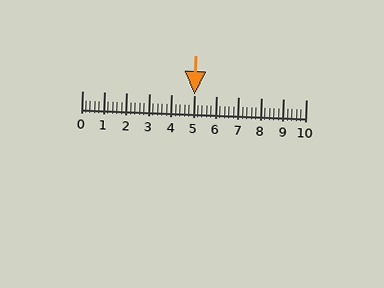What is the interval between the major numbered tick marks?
The major tick marks are spaced 1 units apart.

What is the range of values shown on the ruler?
The ruler shows values from 0 to 10.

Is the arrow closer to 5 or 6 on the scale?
The arrow is closer to 5.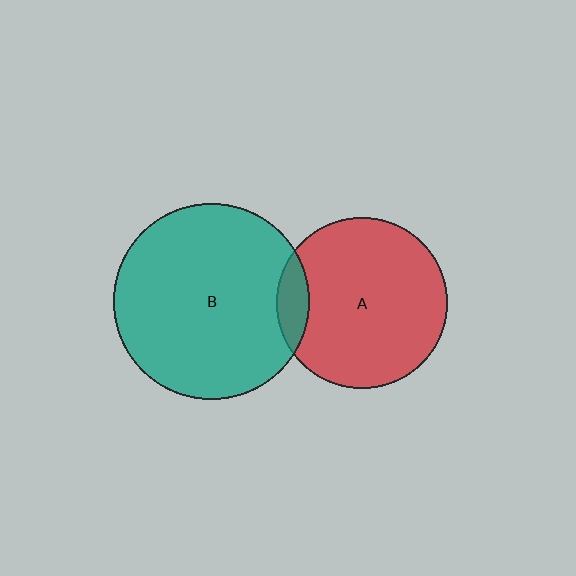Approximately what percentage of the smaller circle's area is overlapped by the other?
Approximately 10%.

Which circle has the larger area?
Circle B (teal).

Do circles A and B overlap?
Yes.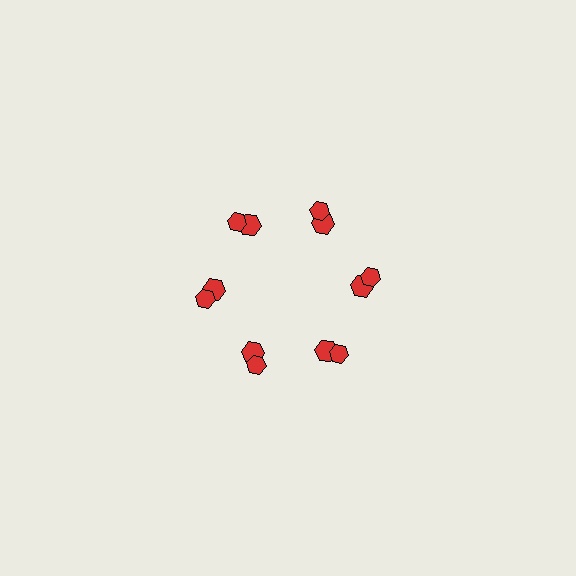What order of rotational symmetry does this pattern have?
This pattern has 6-fold rotational symmetry.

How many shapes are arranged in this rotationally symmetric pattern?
There are 12 shapes, arranged in 6 groups of 2.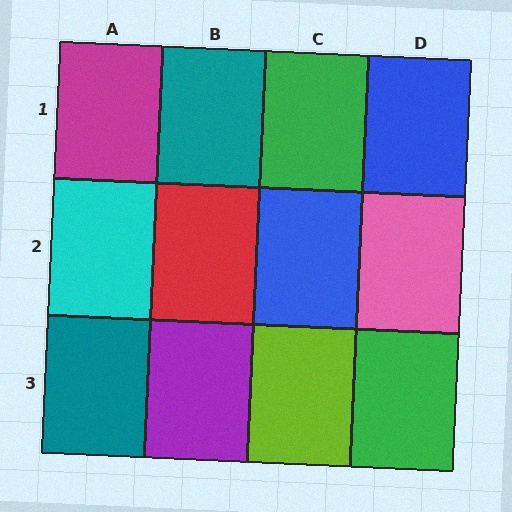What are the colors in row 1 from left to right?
Magenta, teal, green, blue.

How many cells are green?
2 cells are green.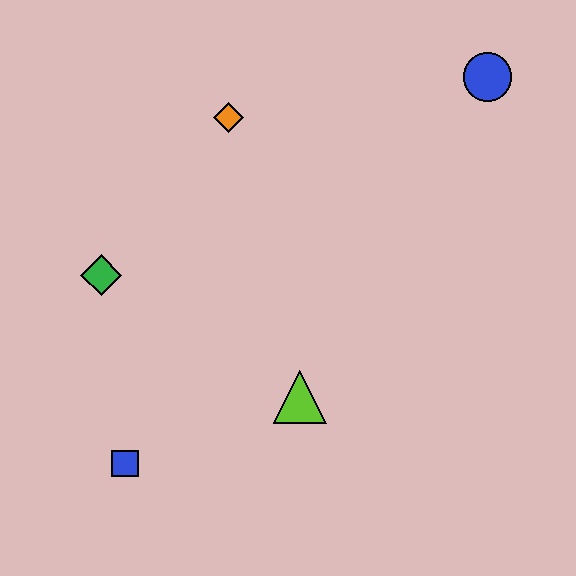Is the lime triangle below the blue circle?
Yes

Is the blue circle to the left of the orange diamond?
No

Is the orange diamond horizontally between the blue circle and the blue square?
Yes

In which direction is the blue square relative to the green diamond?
The blue square is below the green diamond.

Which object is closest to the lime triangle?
The blue square is closest to the lime triangle.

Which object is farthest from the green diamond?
The blue circle is farthest from the green diamond.